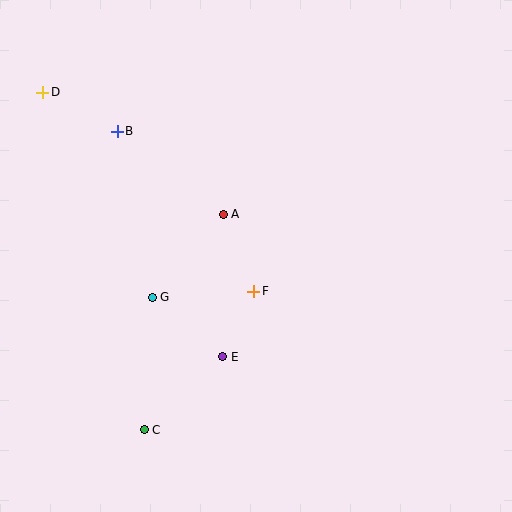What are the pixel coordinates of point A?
Point A is at (223, 214).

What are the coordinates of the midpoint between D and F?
The midpoint between D and F is at (148, 192).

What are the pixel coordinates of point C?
Point C is at (144, 430).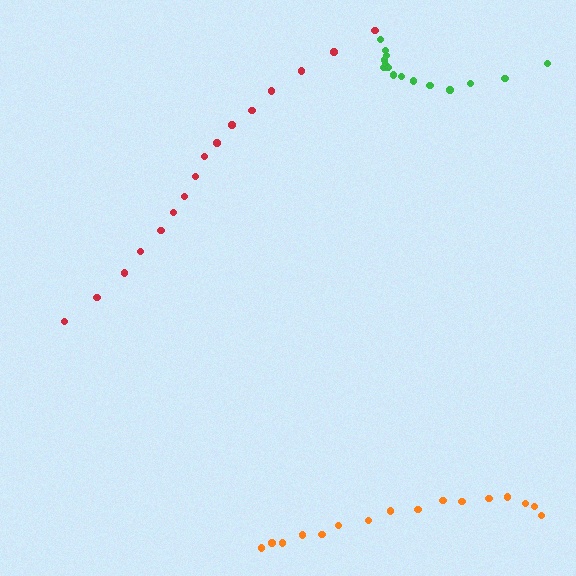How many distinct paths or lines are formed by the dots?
There are 3 distinct paths.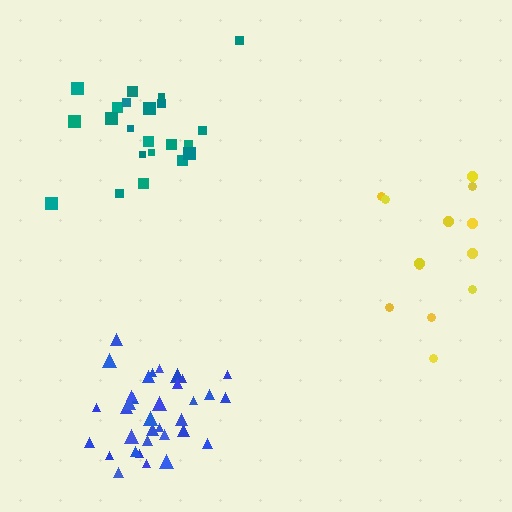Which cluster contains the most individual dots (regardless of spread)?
Blue (34).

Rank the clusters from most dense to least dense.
blue, teal, yellow.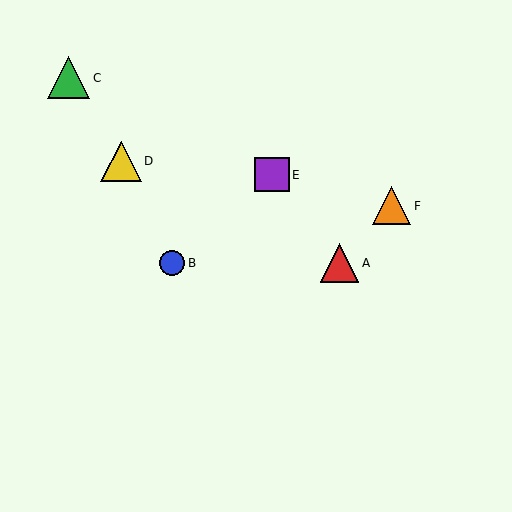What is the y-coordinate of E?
Object E is at y≈175.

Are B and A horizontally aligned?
Yes, both are at y≈263.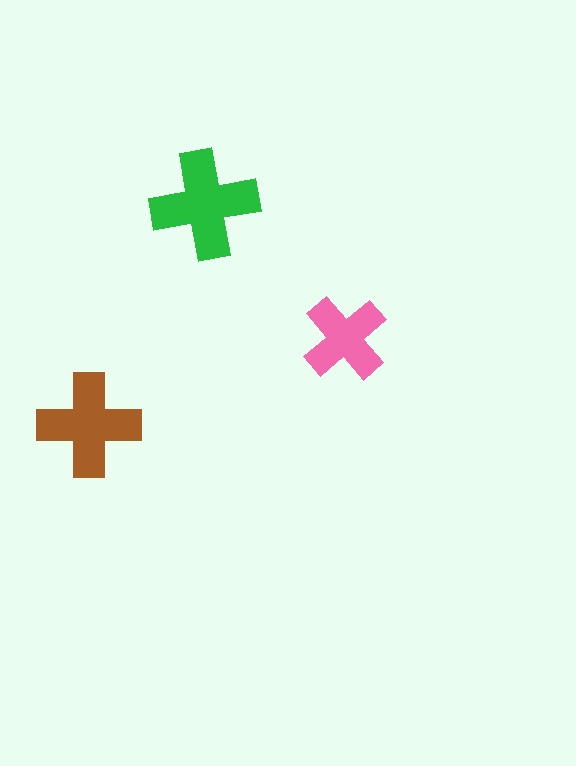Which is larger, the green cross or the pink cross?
The green one.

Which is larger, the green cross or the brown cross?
The green one.